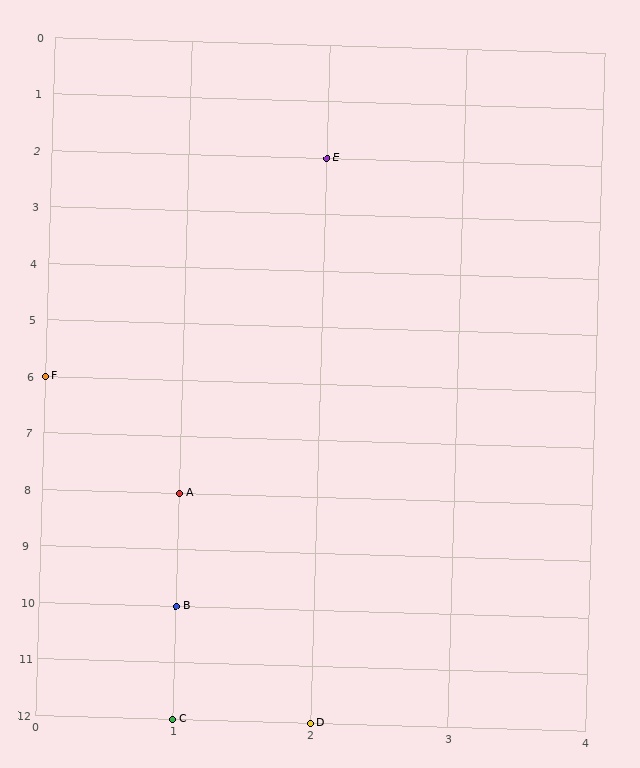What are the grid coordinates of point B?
Point B is at grid coordinates (1, 10).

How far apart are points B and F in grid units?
Points B and F are 1 column and 4 rows apart (about 4.1 grid units diagonally).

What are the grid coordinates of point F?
Point F is at grid coordinates (0, 6).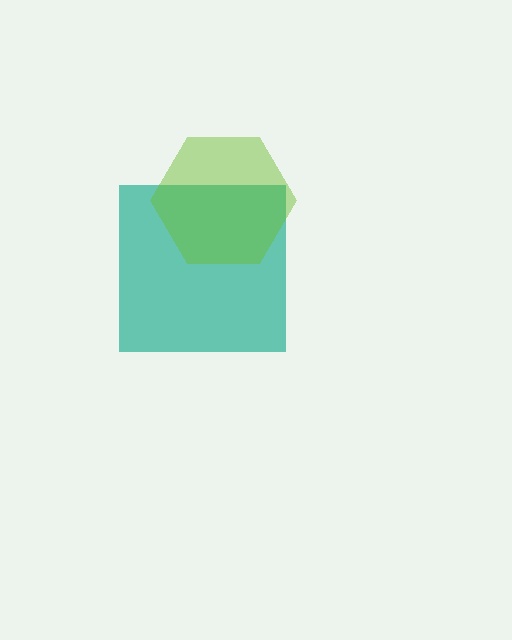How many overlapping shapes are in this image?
There are 2 overlapping shapes in the image.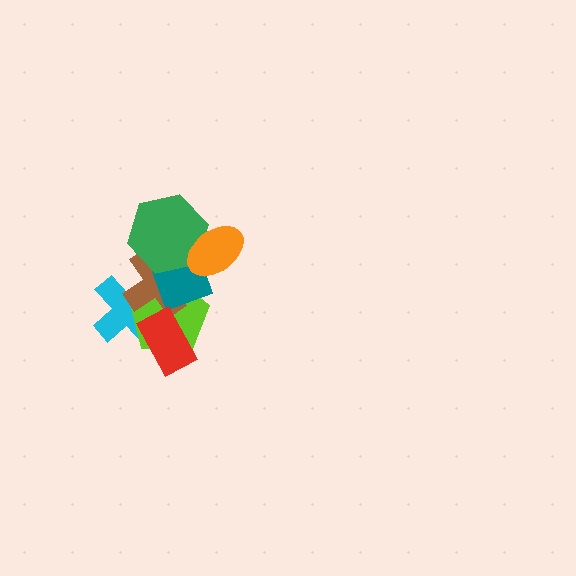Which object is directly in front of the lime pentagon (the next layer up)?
The brown cross is directly in front of the lime pentagon.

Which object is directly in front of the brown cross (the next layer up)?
The teal diamond is directly in front of the brown cross.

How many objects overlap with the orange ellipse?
2 objects overlap with the orange ellipse.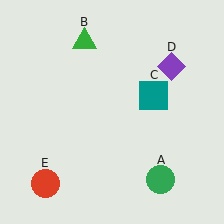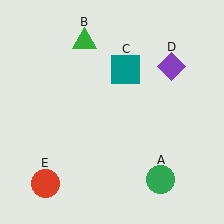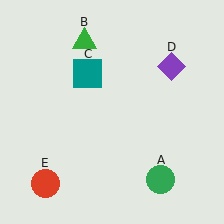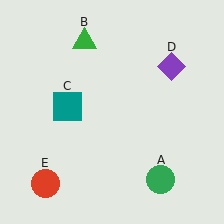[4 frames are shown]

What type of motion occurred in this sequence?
The teal square (object C) rotated counterclockwise around the center of the scene.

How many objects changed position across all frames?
1 object changed position: teal square (object C).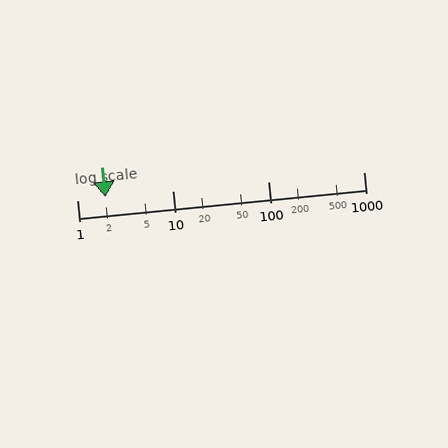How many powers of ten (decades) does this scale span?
The scale spans 3 decades, from 1 to 1000.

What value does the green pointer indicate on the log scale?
The pointer indicates approximately 2.